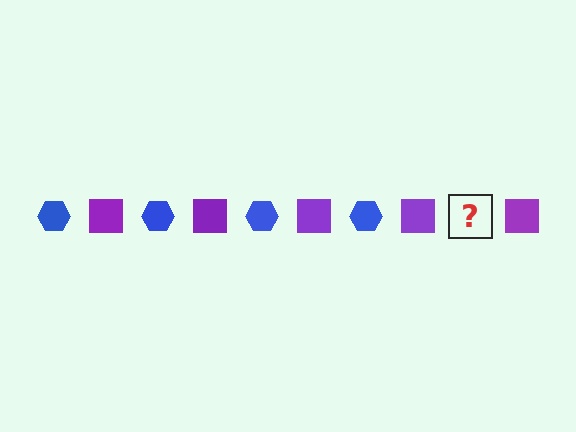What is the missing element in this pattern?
The missing element is a blue hexagon.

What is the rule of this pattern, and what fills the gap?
The rule is that the pattern alternates between blue hexagon and purple square. The gap should be filled with a blue hexagon.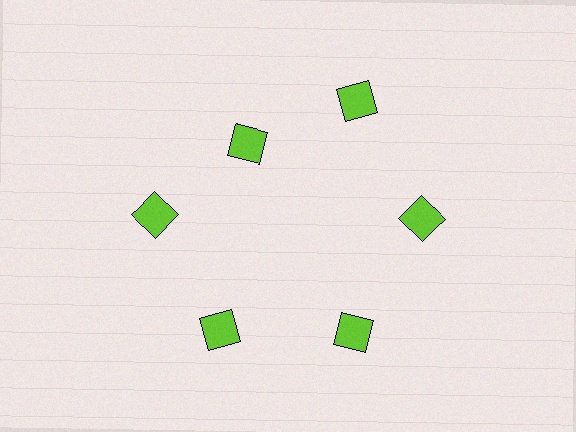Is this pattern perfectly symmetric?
No. The 6 lime squares are arranged in a ring, but one element near the 11 o'clock position is pulled inward toward the center, breaking the 6-fold rotational symmetry.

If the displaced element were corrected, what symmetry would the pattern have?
It would have 6-fold rotational symmetry — the pattern would map onto itself every 60 degrees.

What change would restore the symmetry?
The symmetry would be restored by moving it outward, back onto the ring so that all 6 squares sit at equal angles and equal distance from the center.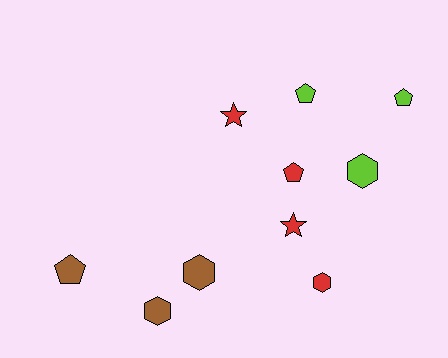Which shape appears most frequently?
Pentagon, with 4 objects.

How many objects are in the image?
There are 10 objects.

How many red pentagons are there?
There is 1 red pentagon.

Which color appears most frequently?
Red, with 4 objects.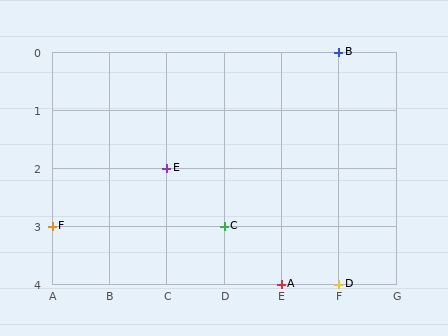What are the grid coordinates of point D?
Point D is at grid coordinates (F, 4).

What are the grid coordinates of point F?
Point F is at grid coordinates (A, 3).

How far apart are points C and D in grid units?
Points C and D are 2 columns and 1 row apart (about 2.2 grid units diagonally).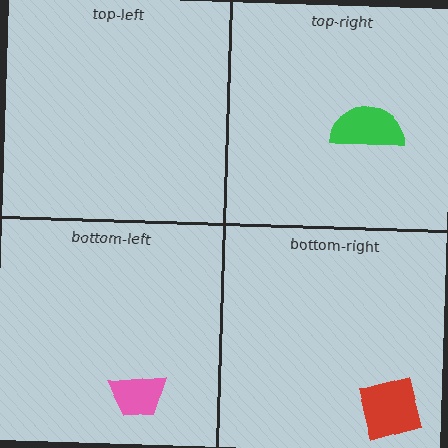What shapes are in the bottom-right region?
The red square.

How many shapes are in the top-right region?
1.